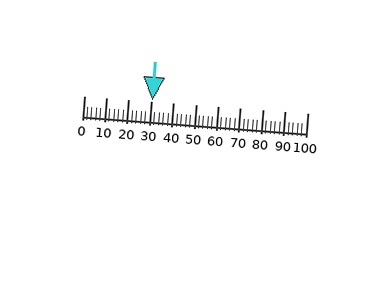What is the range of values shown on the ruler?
The ruler shows values from 0 to 100.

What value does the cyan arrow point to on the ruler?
The cyan arrow points to approximately 30.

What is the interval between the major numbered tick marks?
The major tick marks are spaced 10 units apart.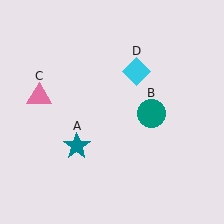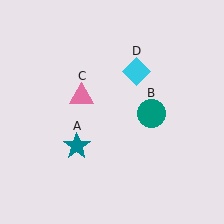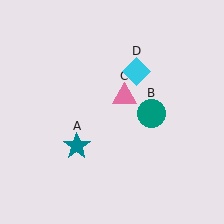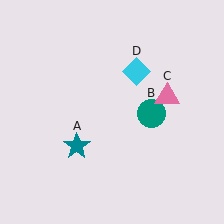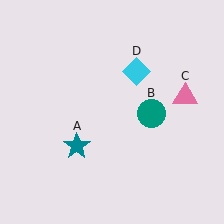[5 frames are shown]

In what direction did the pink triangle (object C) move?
The pink triangle (object C) moved right.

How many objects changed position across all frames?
1 object changed position: pink triangle (object C).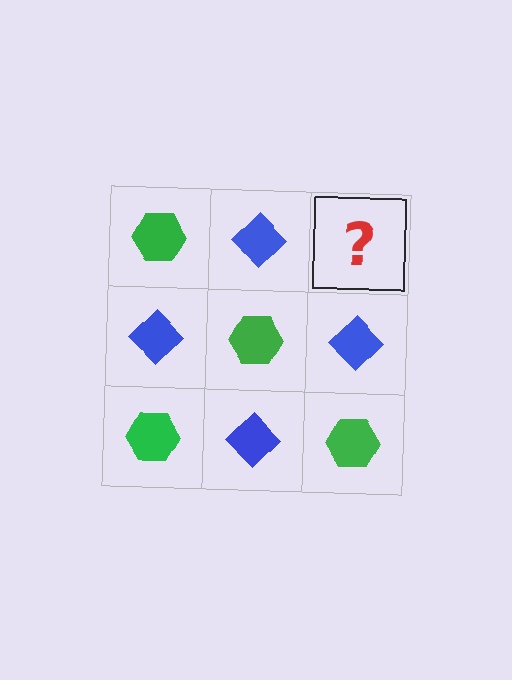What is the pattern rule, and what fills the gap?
The rule is that it alternates green hexagon and blue diamond in a checkerboard pattern. The gap should be filled with a green hexagon.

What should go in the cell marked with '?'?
The missing cell should contain a green hexagon.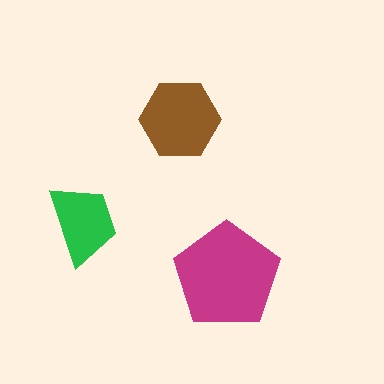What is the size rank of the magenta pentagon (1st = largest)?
1st.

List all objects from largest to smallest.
The magenta pentagon, the brown hexagon, the green trapezoid.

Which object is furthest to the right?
The magenta pentagon is rightmost.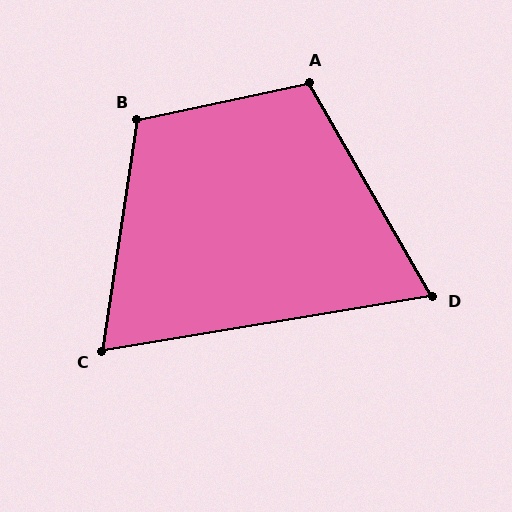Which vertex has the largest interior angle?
B, at approximately 111 degrees.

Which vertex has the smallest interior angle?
D, at approximately 69 degrees.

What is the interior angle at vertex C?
Approximately 72 degrees (acute).